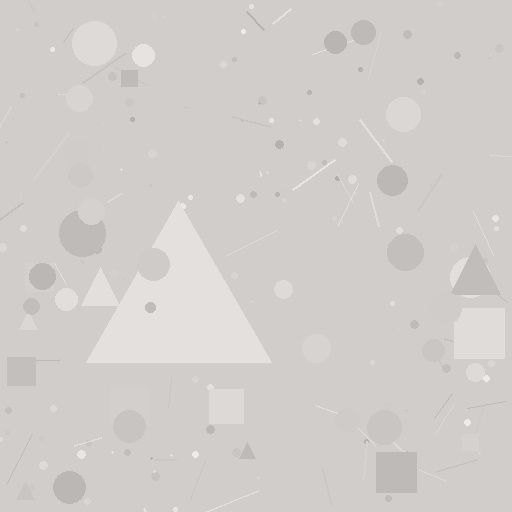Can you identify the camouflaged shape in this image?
The camouflaged shape is a triangle.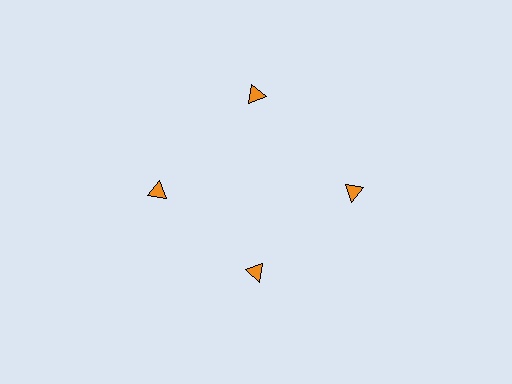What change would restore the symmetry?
The symmetry would be restored by moving it outward, back onto the ring so that all 4 triangles sit at equal angles and equal distance from the center.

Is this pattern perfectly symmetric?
No. The 4 orange triangles are arranged in a ring, but one element near the 6 o'clock position is pulled inward toward the center, breaking the 4-fold rotational symmetry.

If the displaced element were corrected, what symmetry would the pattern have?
It would have 4-fold rotational symmetry — the pattern would map onto itself every 90 degrees.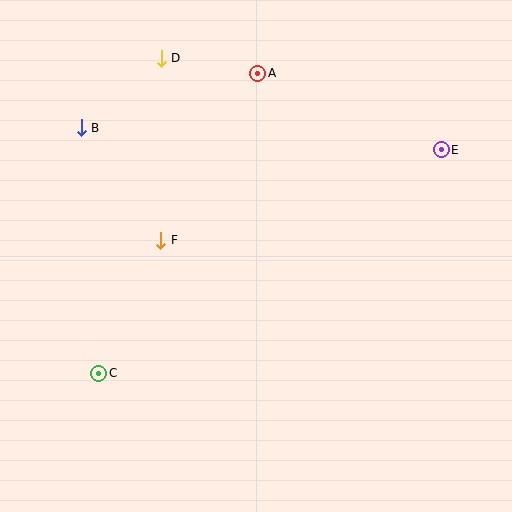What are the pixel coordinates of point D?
Point D is at (161, 58).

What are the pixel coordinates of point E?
Point E is at (441, 150).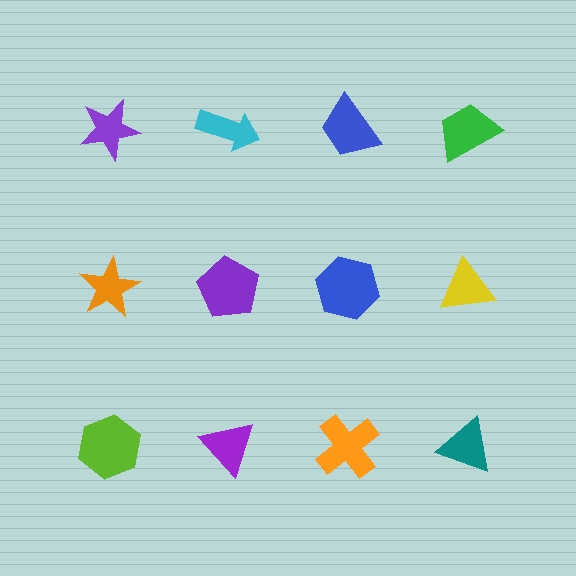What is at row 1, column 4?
A green trapezoid.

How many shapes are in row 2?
4 shapes.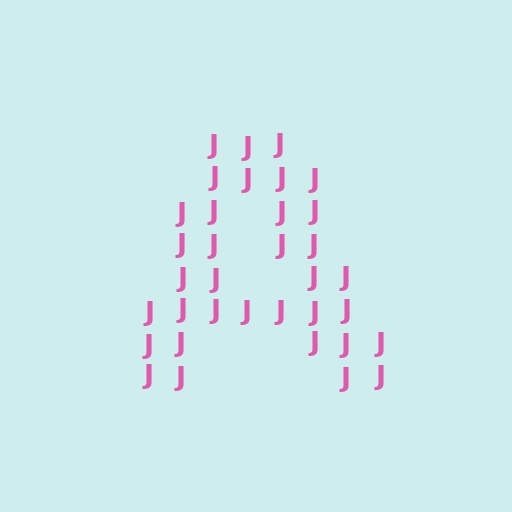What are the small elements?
The small elements are letter J's.